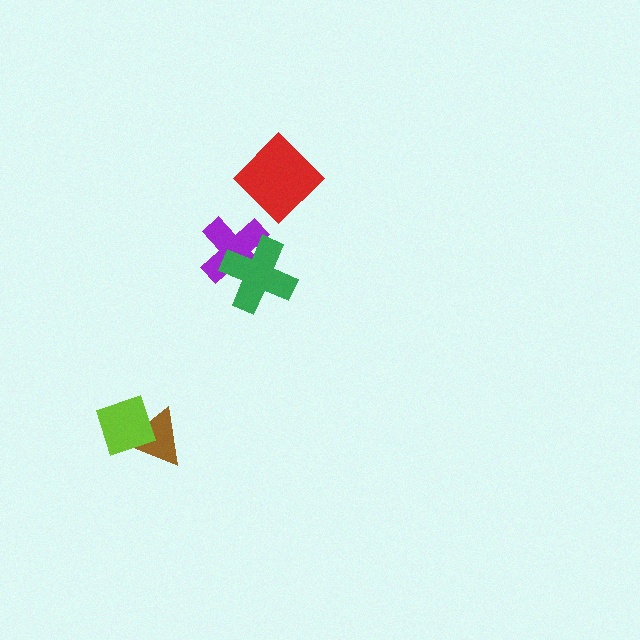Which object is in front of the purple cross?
The green cross is in front of the purple cross.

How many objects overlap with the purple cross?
1 object overlaps with the purple cross.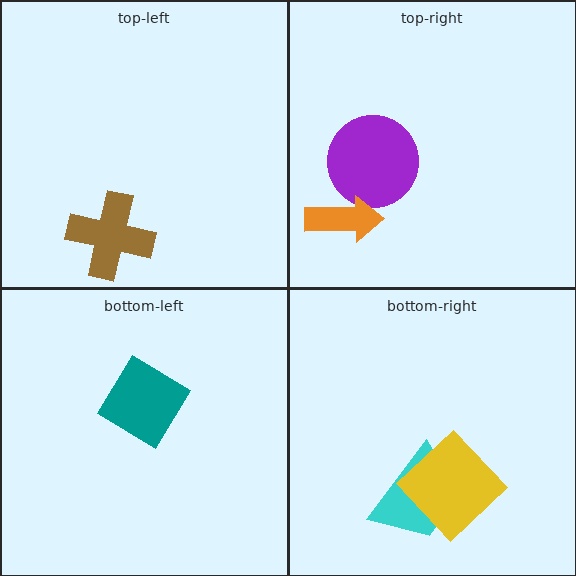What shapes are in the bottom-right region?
The cyan trapezoid, the yellow diamond.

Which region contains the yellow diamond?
The bottom-right region.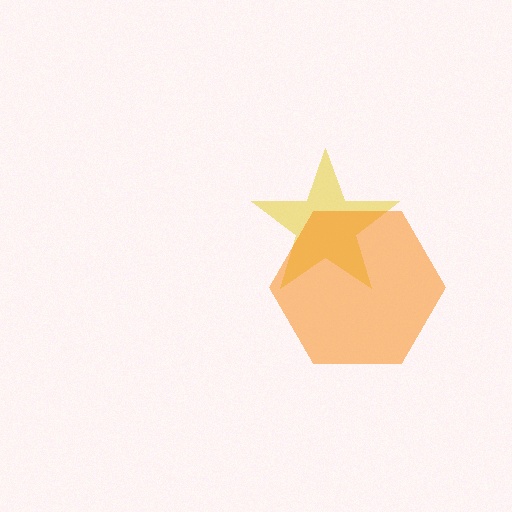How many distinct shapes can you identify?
There are 2 distinct shapes: a yellow star, an orange hexagon.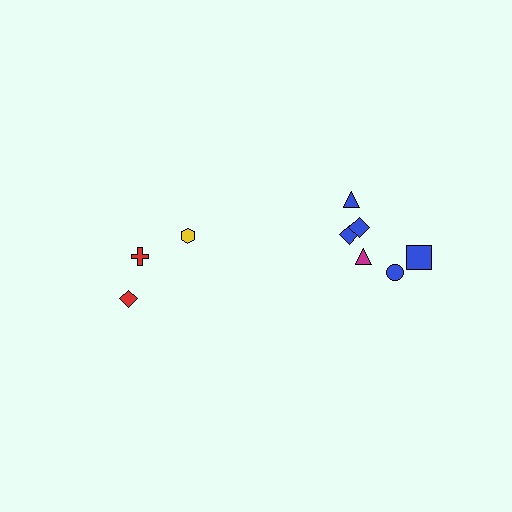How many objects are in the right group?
There are 6 objects.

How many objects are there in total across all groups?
There are 9 objects.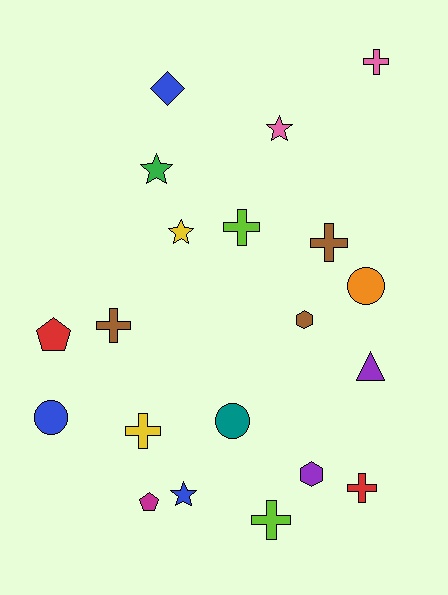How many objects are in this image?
There are 20 objects.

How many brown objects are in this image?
There are 3 brown objects.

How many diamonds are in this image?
There is 1 diamond.